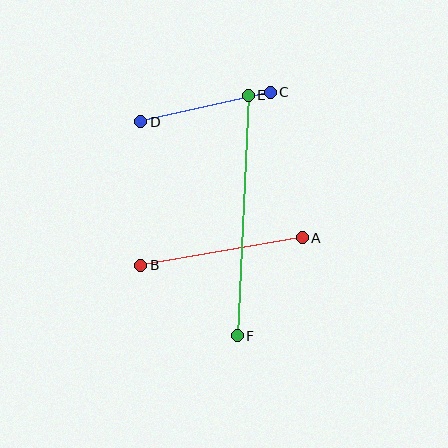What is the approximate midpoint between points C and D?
The midpoint is at approximately (205, 107) pixels.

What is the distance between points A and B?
The distance is approximately 164 pixels.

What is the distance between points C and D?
The distance is approximately 133 pixels.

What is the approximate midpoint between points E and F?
The midpoint is at approximately (243, 215) pixels.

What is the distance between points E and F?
The distance is approximately 241 pixels.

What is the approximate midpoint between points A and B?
The midpoint is at approximately (222, 251) pixels.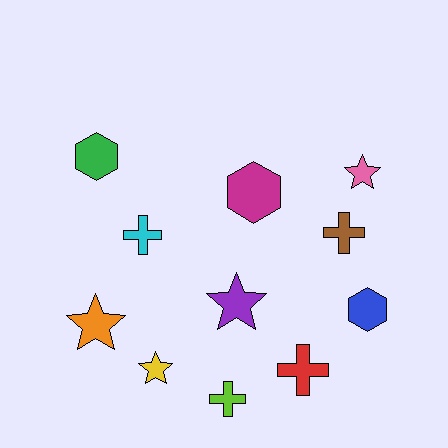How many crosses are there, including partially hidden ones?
There are 4 crosses.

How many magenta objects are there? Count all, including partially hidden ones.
There is 1 magenta object.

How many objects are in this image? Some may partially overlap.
There are 11 objects.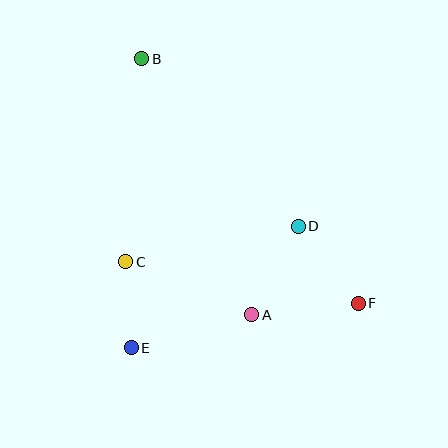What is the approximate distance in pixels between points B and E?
The distance between B and E is approximately 289 pixels.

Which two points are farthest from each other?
Points B and F are farthest from each other.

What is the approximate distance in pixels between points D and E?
The distance between D and E is approximately 206 pixels.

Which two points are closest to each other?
Points C and E are closest to each other.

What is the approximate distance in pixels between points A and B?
The distance between A and B is approximately 278 pixels.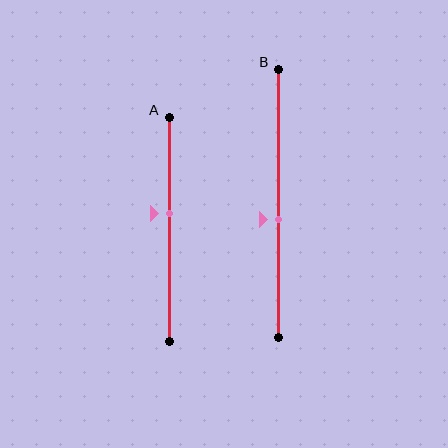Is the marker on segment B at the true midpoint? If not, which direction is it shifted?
No, the marker on segment B is shifted downward by about 6% of the segment length.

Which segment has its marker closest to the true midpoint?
Segment B has its marker closest to the true midpoint.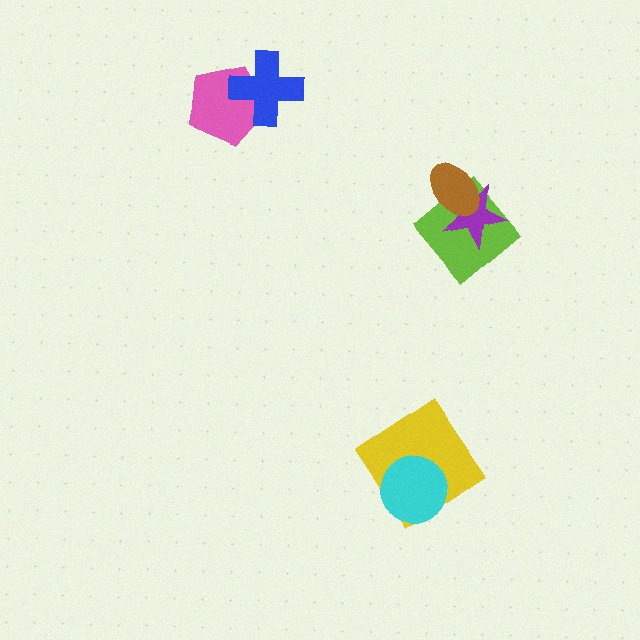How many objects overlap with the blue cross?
1 object overlaps with the blue cross.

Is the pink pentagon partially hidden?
Yes, it is partially covered by another shape.